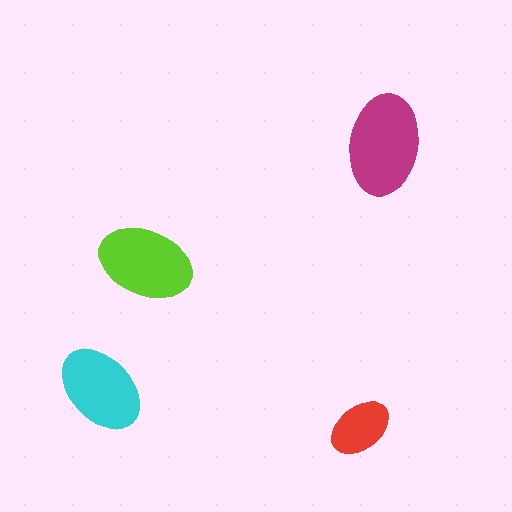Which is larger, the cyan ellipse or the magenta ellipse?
The magenta one.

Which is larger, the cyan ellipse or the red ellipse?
The cyan one.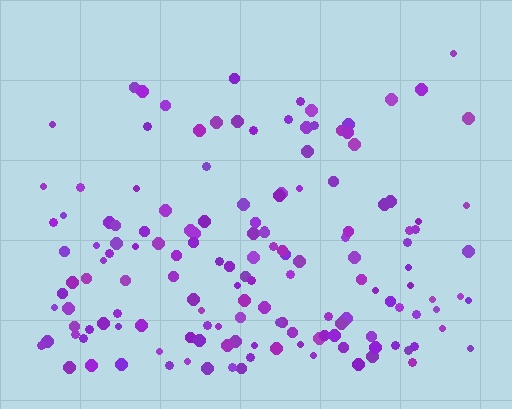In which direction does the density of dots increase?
From top to bottom, with the bottom side densest.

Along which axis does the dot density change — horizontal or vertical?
Vertical.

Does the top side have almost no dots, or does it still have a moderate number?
Still a moderate number, just noticeably fewer than the bottom.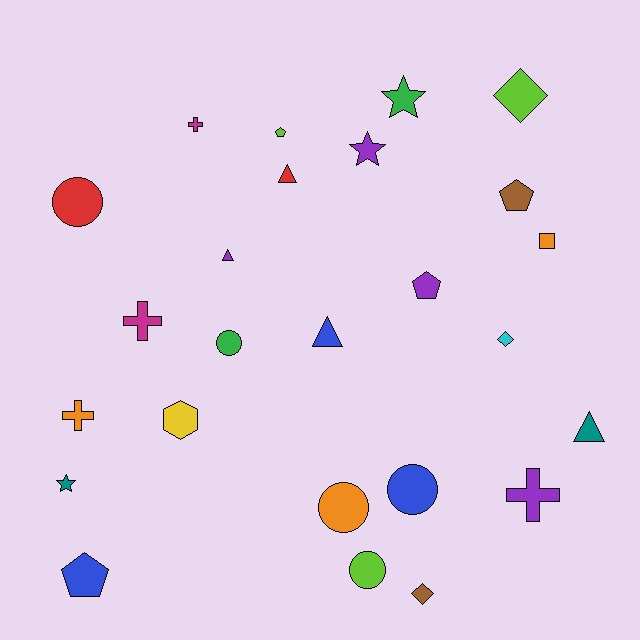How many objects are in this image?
There are 25 objects.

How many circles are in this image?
There are 5 circles.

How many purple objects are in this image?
There are 4 purple objects.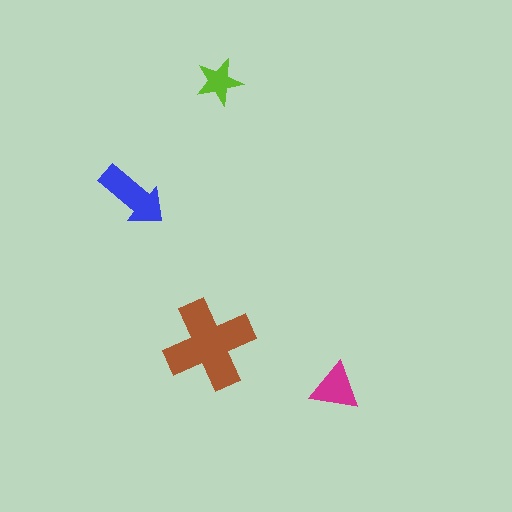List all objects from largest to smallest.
The brown cross, the blue arrow, the magenta triangle, the lime star.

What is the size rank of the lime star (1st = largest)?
4th.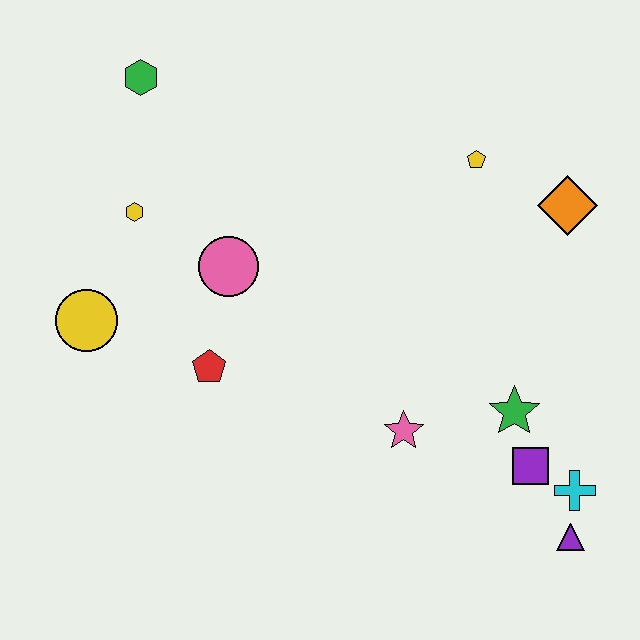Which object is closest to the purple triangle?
The cyan cross is closest to the purple triangle.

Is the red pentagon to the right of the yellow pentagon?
No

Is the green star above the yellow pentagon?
No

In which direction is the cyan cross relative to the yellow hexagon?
The cyan cross is to the right of the yellow hexagon.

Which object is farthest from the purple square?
The green hexagon is farthest from the purple square.